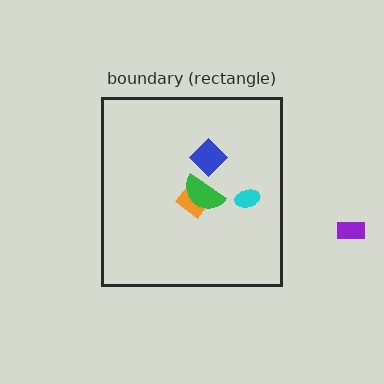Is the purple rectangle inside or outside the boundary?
Outside.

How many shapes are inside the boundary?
4 inside, 1 outside.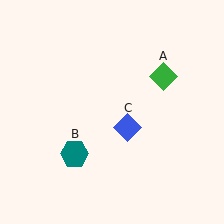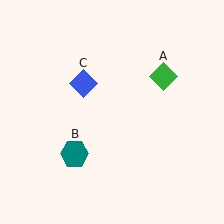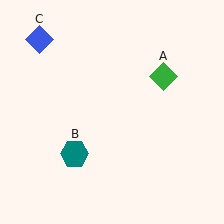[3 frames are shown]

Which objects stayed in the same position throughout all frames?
Green diamond (object A) and teal hexagon (object B) remained stationary.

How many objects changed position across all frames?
1 object changed position: blue diamond (object C).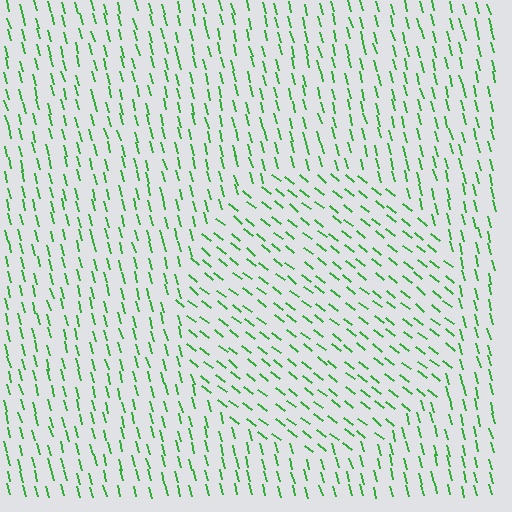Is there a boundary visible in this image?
Yes, there is a texture boundary formed by a change in line orientation.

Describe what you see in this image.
The image is filled with small green line segments. A circle region in the image has lines oriented differently from the surrounding lines, creating a visible texture boundary.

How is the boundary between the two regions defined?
The boundary is defined purely by a change in line orientation (approximately 37 degrees difference). All lines are the same color and thickness.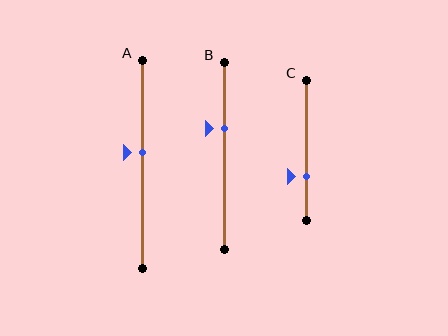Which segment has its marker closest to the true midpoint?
Segment A has its marker closest to the true midpoint.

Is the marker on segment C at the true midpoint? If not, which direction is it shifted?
No, the marker on segment C is shifted downward by about 19% of the segment length.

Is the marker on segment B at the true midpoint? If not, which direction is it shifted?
No, the marker on segment B is shifted upward by about 15% of the segment length.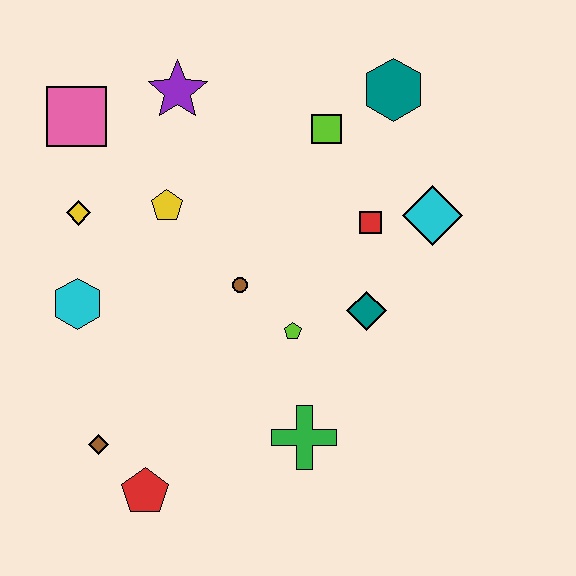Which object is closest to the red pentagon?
The brown diamond is closest to the red pentagon.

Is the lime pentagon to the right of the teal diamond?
No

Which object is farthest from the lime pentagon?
The pink square is farthest from the lime pentagon.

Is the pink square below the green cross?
No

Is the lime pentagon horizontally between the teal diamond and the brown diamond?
Yes